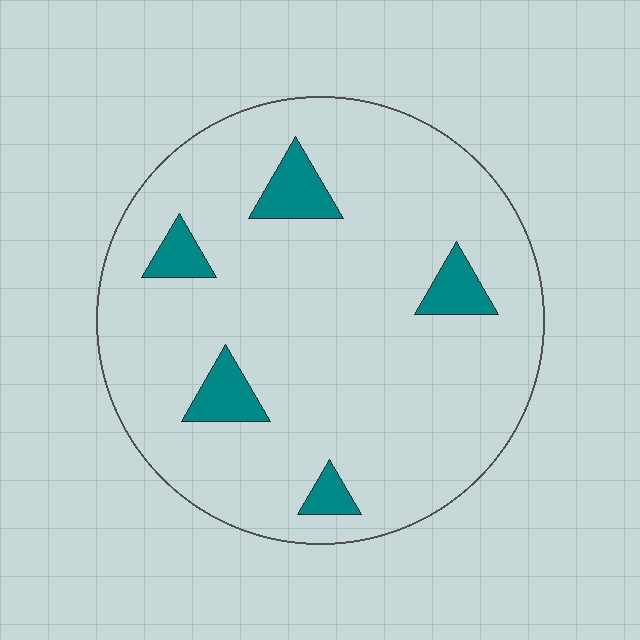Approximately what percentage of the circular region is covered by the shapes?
Approximately 10%.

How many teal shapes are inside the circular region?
5.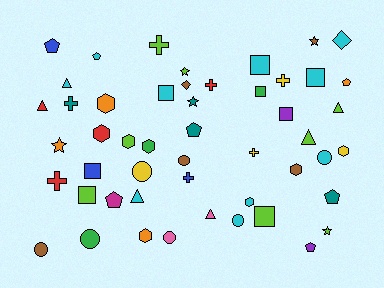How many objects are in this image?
There are 50 objects.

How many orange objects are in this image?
There are 4 orange objects.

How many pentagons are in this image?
There are 7 pentagons.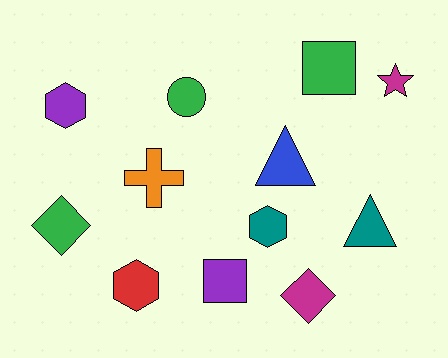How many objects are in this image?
There are 12 objects.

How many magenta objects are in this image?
There are 2 magenta objects.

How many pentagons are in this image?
There are no pentagons.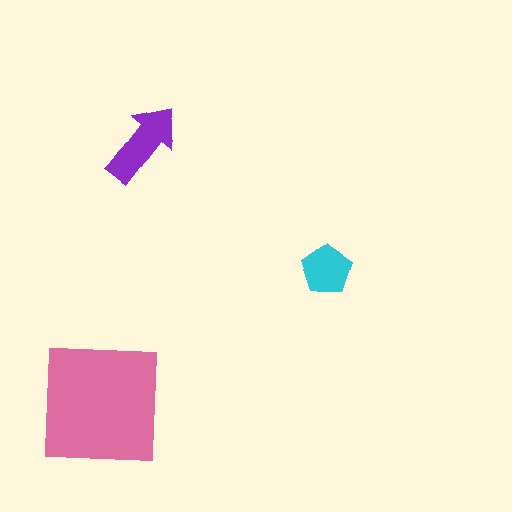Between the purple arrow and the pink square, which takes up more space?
The pink square.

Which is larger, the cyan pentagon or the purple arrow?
The purple arrow.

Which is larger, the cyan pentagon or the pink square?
The pink square.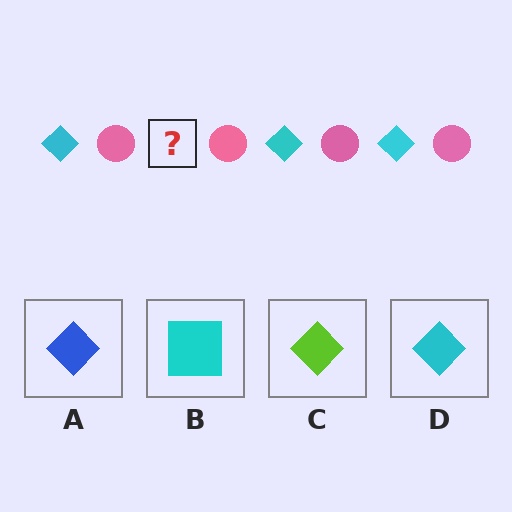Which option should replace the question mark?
Option D.